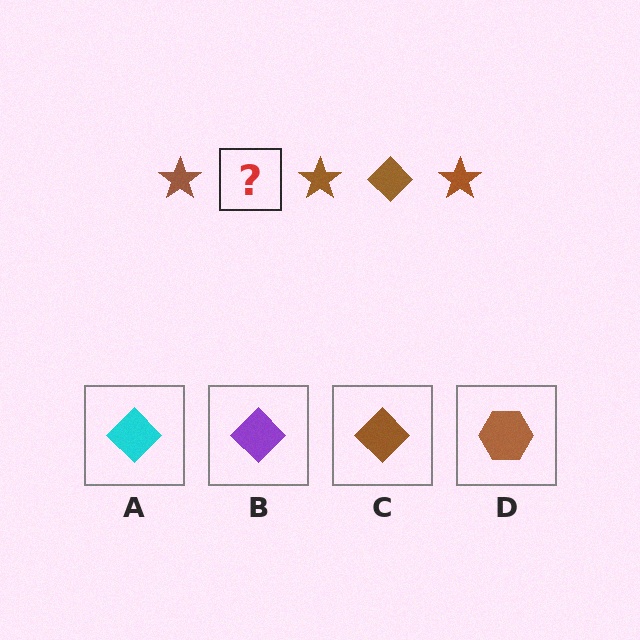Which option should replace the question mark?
Option C.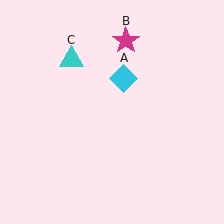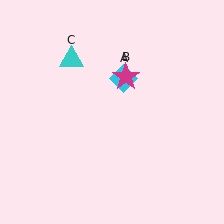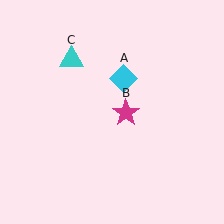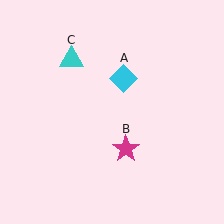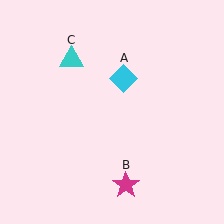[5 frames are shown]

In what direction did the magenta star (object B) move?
The magenta star (object B) moved down.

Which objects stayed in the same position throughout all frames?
Cyan diamond (object A) and cyan triangle (object C) remained stationary.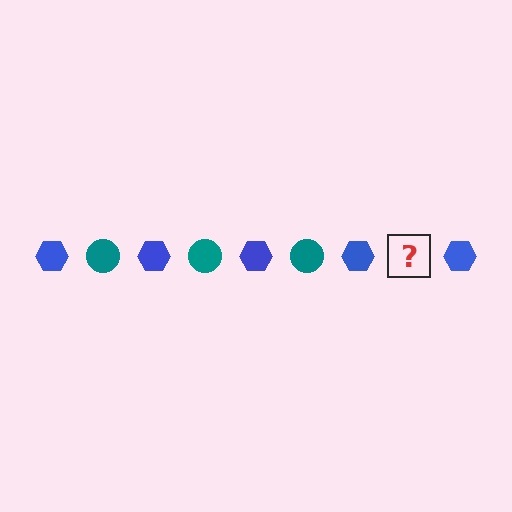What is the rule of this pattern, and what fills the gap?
The rule is that the pattern alternates between blue hexagon and teal circle. The gap should be filled with a teal circle.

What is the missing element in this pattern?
The missing element is a teal circle.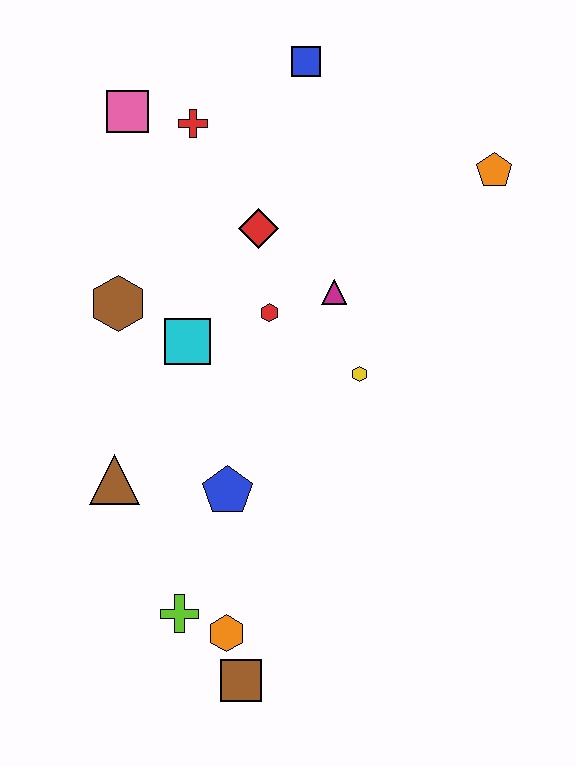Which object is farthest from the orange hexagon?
The blue square is farthest from the orange hexagon.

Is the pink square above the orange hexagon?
Yes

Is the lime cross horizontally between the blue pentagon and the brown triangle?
Yes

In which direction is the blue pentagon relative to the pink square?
The blue pentagon is below the pink square.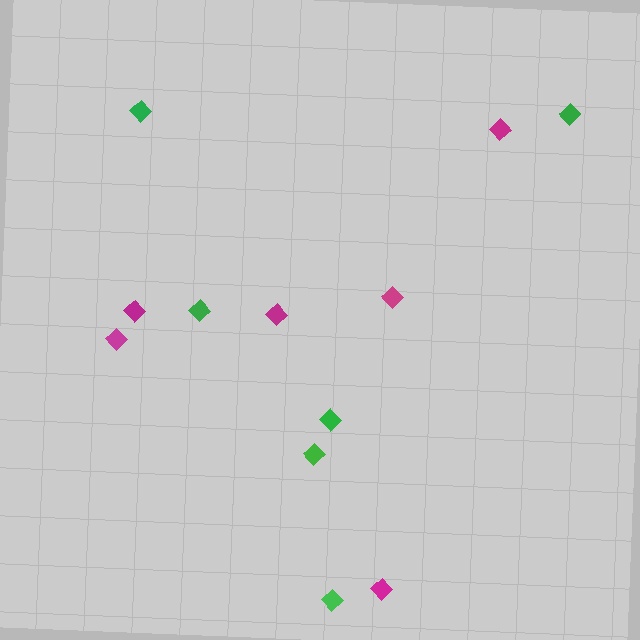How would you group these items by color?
There are 2 groups: one group of magenta diamonds (6) and one group of green diamonds (6).